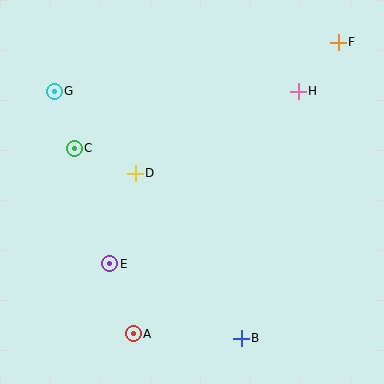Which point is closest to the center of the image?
Point D at (135, 173) is closest to the center.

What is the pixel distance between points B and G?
The distance between B and G is 310 pixels.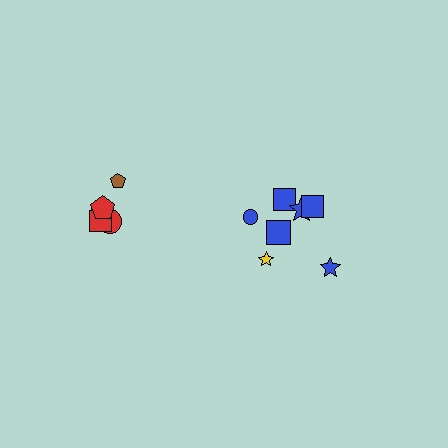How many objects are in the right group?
There are 7 objects.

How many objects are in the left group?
There are 5 objects.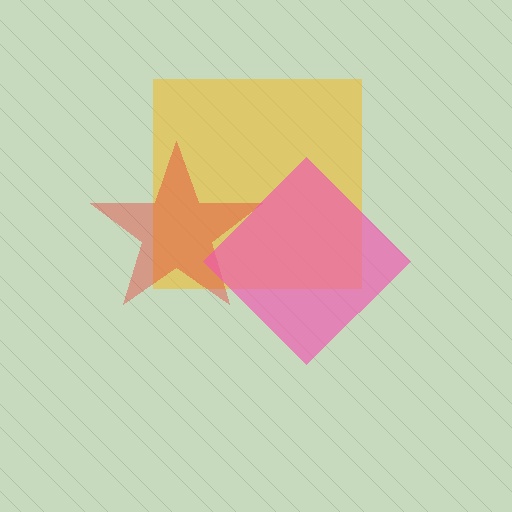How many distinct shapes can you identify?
There are 3 distinct shapes: a yellow square, a red star, a pink diamond.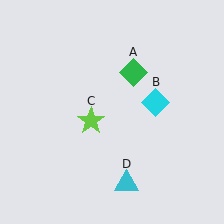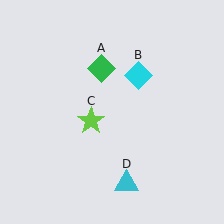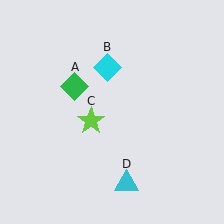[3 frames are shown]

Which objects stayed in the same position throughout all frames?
Lime star (object C) and cyan triangle (object D) remained stationary.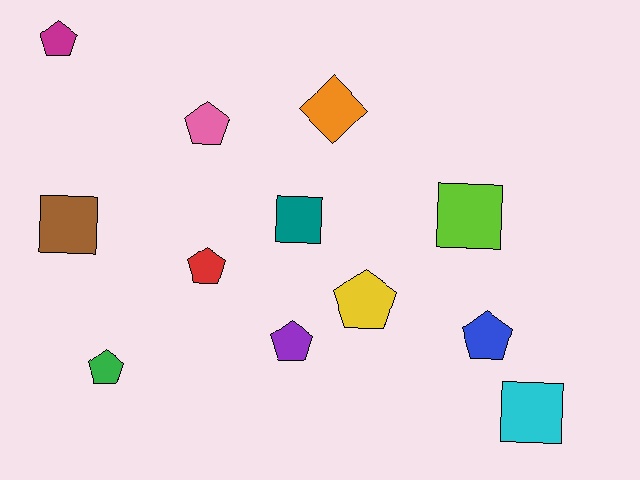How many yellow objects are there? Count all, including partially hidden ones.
There is 1 yellow object.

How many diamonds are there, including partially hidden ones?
There is 1 diamond.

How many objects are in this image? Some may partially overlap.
There are 12 objects.